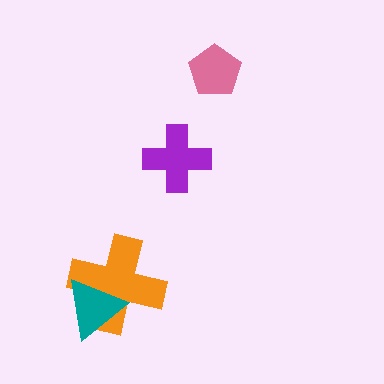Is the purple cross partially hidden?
No, no other shape covers it.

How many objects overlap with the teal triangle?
1 object overlaps with the teal triangle.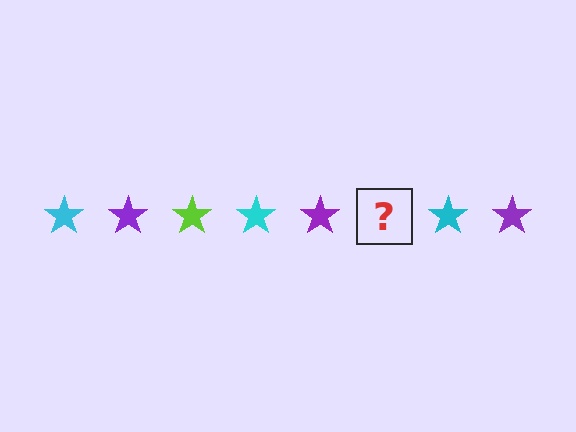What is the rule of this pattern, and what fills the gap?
The rule is that the pattern cycles through cyan, purple, lime stars. The gap should be filled with a lime star.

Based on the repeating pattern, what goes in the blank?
The blank should be a lime star.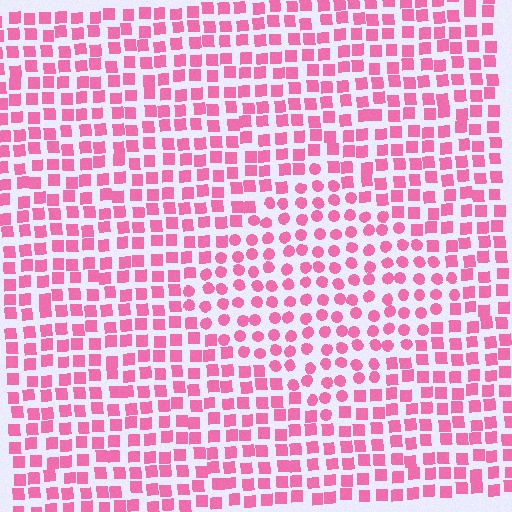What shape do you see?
I see a diamond.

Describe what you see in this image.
The image is filled with small pink elements arranged in a uniform grid. A diamond-shaped region contains circles, while the surrounding area contains squares. The boundary is defined purely by the change in element shape.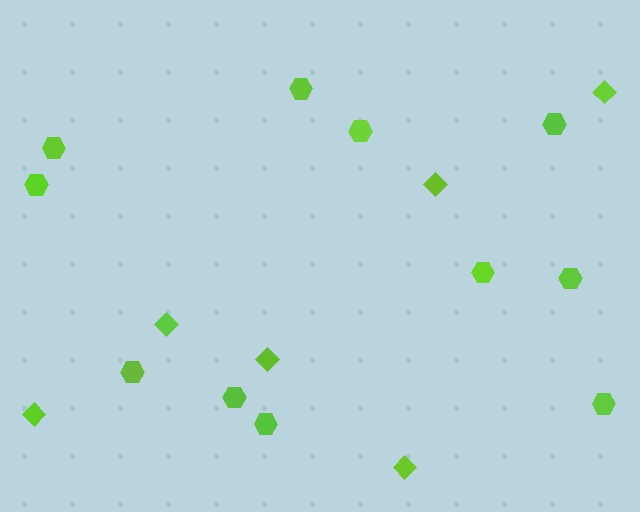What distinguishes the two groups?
There are 2 groups: one group of diamonds (6) and one group of hexagons (11).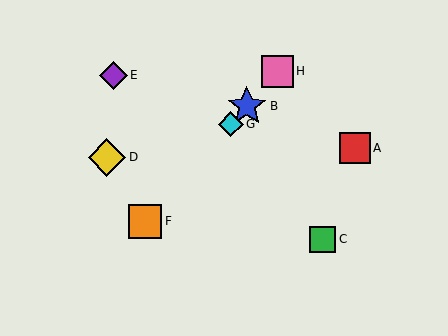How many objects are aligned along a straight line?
4 objects (B, F, G, H) are aligned along a straight line.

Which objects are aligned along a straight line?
Objects B, F, G, H are aligned along a straight line.